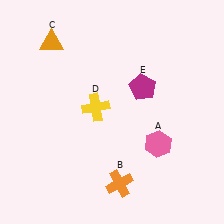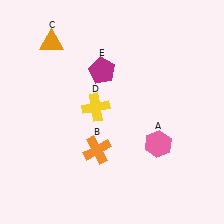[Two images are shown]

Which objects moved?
The objects that moved are: the orange cross (B), the magenta pentagon (E).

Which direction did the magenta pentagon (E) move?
The magenta pentagon (E) moved left.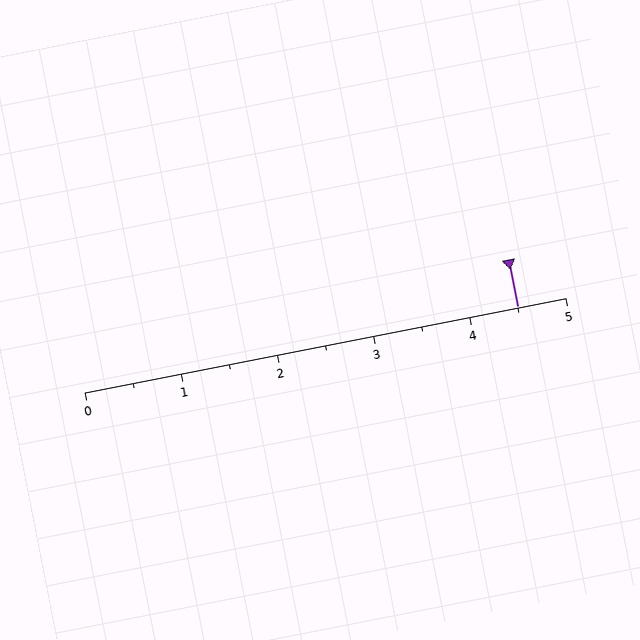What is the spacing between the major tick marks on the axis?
The major ticks are spaced 1 apart.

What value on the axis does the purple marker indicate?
The marker indicates approximately 4.5.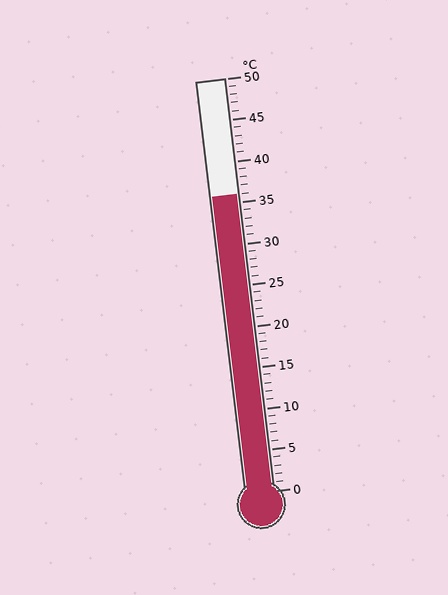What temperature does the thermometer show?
The thermometer shows approximately 36°C.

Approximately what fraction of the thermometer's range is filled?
The thermometer is filled to approximately 70% of its range.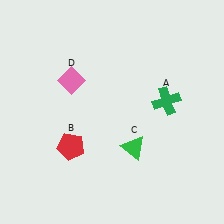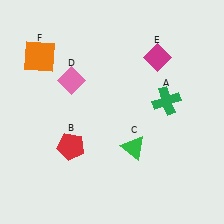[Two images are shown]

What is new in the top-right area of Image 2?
A magenta diamond (E) was added in the top-right area of Image 2.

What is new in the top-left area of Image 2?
An orange square (F) was added in the top-left area of Image 2.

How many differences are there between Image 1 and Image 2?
There are 2 differences between the two images.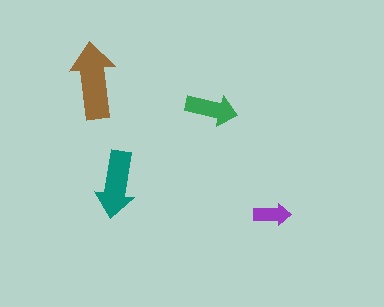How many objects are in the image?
There are 4 objects in the image.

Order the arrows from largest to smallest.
the brown one, the teal one, the green one, the purple one.